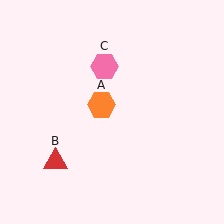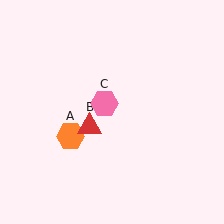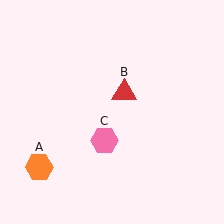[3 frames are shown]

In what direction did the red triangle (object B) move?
The red triangle (object B) moved up and to the right.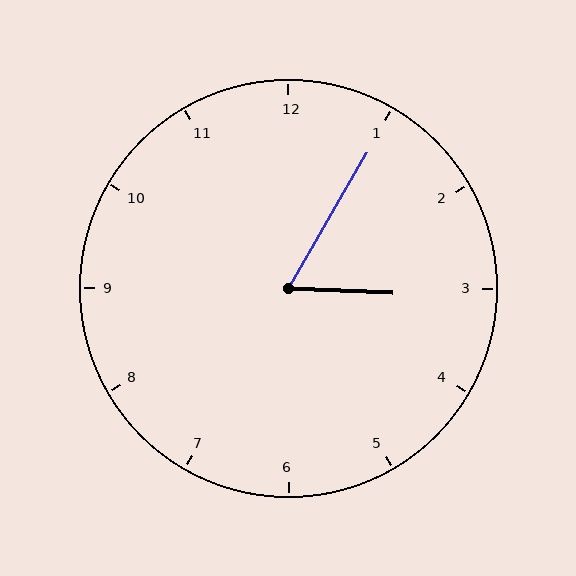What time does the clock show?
3:05.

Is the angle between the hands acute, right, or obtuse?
It is acute.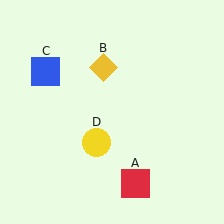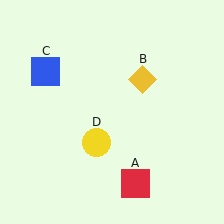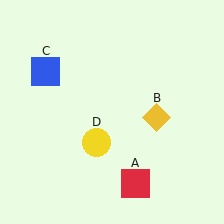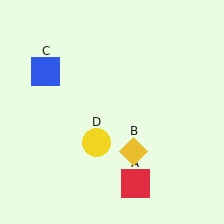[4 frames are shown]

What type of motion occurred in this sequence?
The yellow diamond (object B) rotated clockwise around the center of the scene.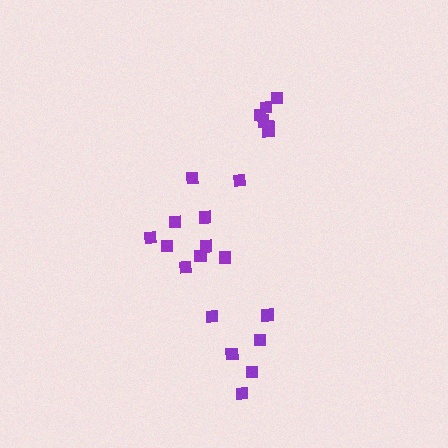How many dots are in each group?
Group 1: 6 dots, Group 2: 10 dots, Group 3: 6 dots (22 total).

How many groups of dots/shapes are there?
There are 3 groups.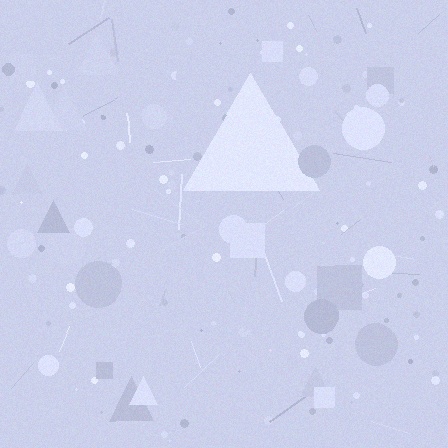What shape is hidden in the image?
A triangle is hidden in the image.